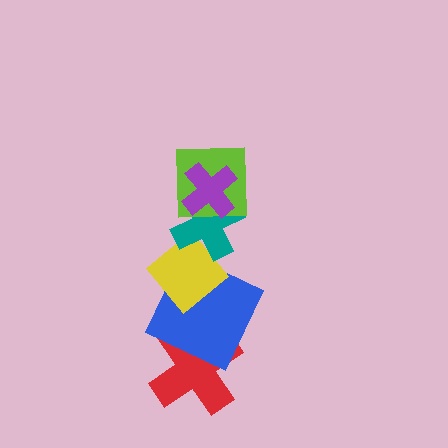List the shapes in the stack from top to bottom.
From top to bottom: the purple cross, the lime square, the teal cross, the yellow diamond, the blue square, the red cross.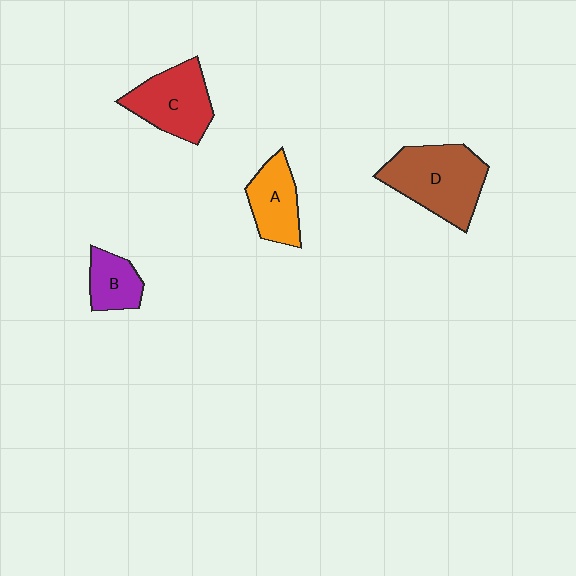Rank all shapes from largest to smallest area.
From largest to smallest: D (brown), C (red), A (orange), B (purple).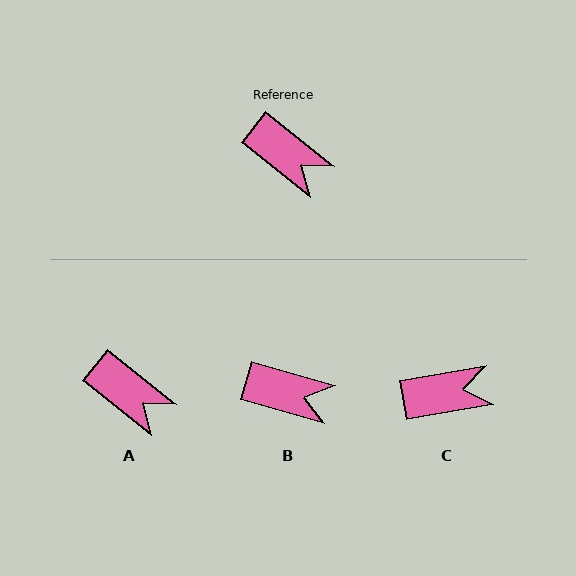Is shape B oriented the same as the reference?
No, it is off by about 22 degrees.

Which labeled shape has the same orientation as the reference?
A.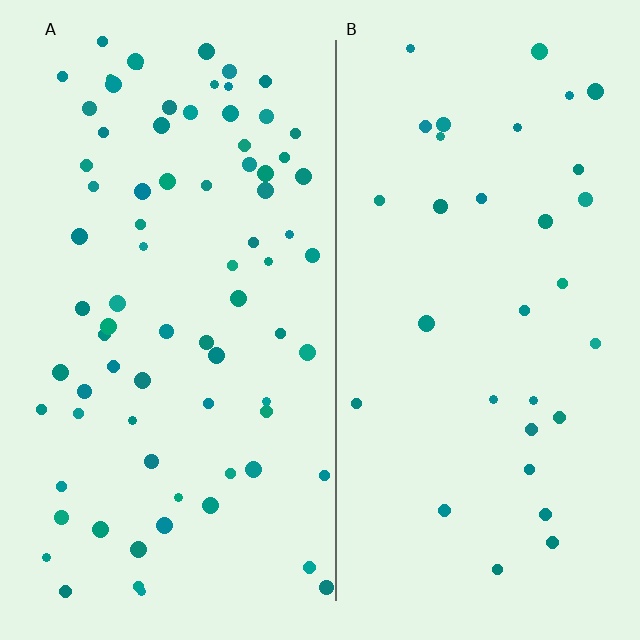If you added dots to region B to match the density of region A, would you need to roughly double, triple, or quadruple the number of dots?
Approximately double.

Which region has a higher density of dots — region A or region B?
A (the left).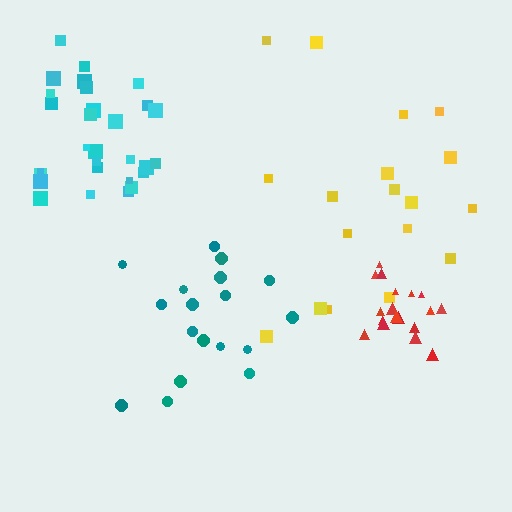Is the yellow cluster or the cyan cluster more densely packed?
Cyan.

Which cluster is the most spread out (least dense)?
Yellow.